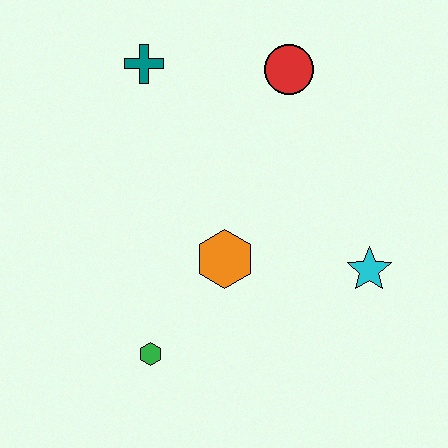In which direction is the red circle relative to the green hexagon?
The red circle is above the green hexagon.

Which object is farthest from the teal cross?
The cyan star is farthest from the teal cross.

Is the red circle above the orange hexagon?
Yes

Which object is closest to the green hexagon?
The orange hexagon is closest to the green hexagon.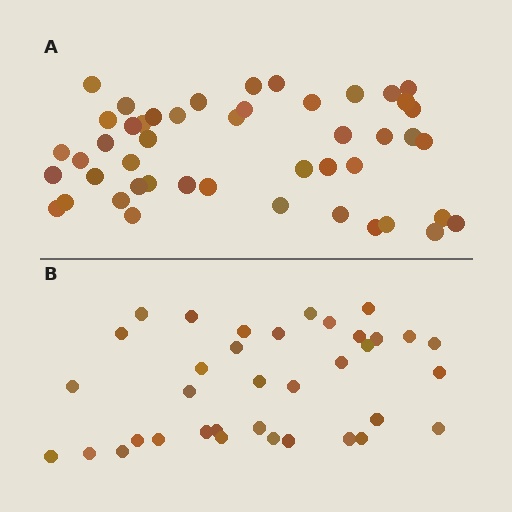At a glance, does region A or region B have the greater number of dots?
Region A (the top region) has more dots.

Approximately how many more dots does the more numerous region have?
Region A has roughly 12 or so more dots than region B.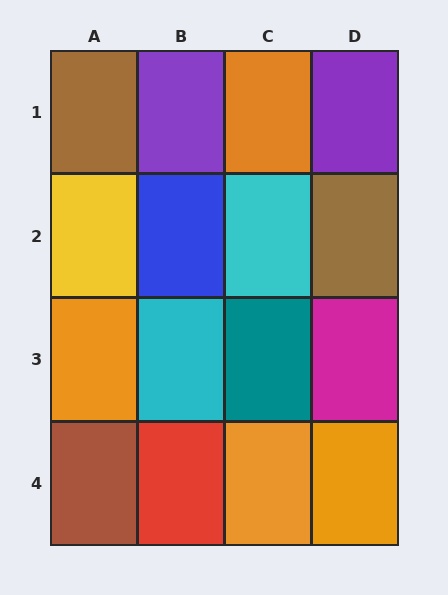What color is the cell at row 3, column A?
Orange.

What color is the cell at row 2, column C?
Cyan.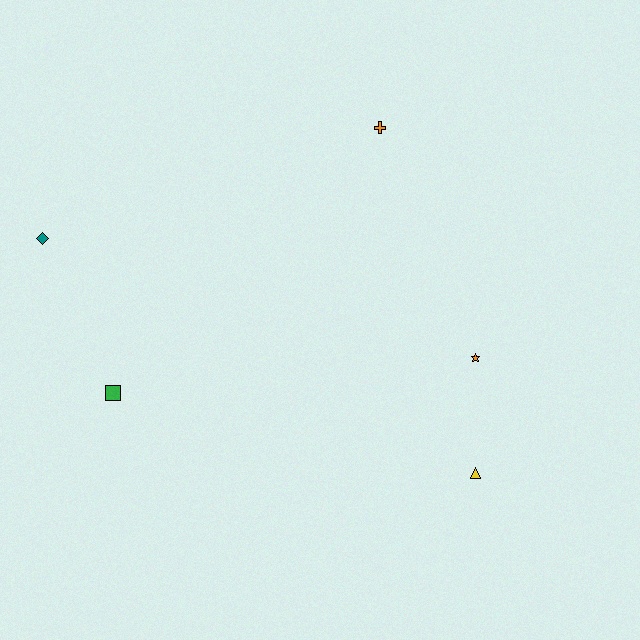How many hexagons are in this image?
There are no hexagons.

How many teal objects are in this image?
There is 1 teal object.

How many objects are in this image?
There are 5 objects.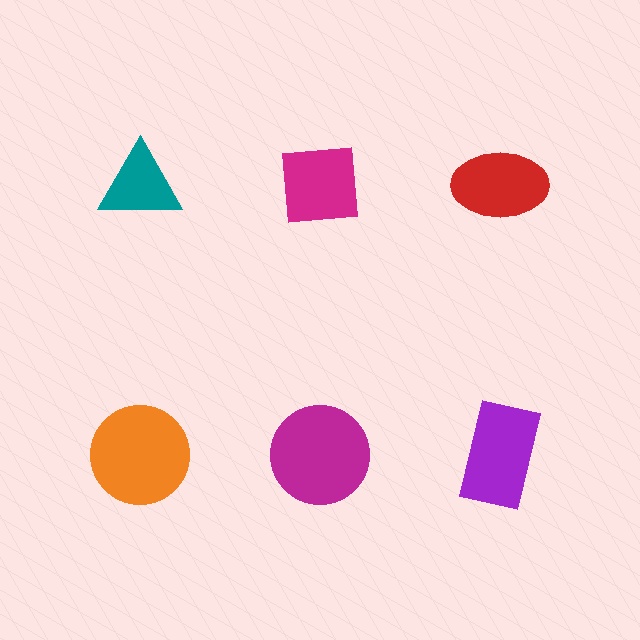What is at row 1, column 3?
A red ellipse.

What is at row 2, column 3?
A purple rectangle.